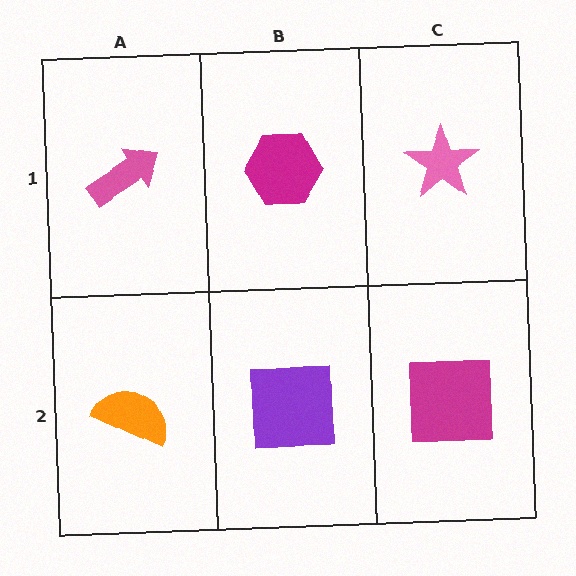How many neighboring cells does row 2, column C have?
2.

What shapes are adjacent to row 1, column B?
A purple square (row 2, column B), a pink arrow (row 1, column A), a pink star (row 1, column C).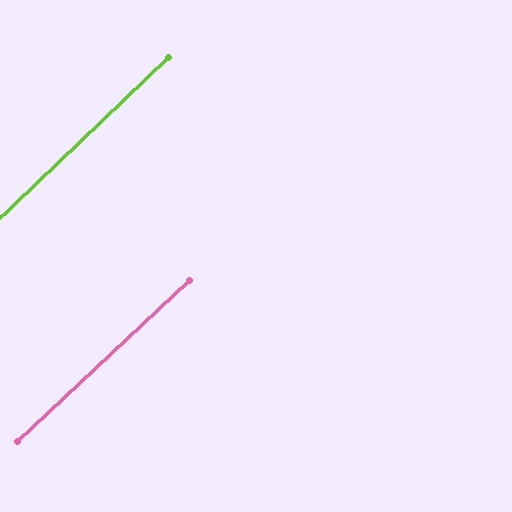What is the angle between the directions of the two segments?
Approximately 0 degrees.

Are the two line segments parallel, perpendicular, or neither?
Parallel — their directions differ by only 0.5°.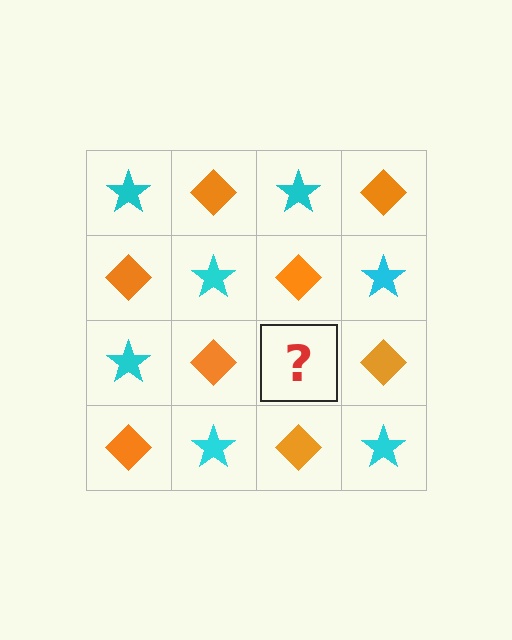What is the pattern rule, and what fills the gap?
The rule is that it alternates cyan star and orange diamond in a checkerboard pattern. The gap should be filled with a cyan star.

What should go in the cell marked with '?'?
The missing cell should contain a cyan star.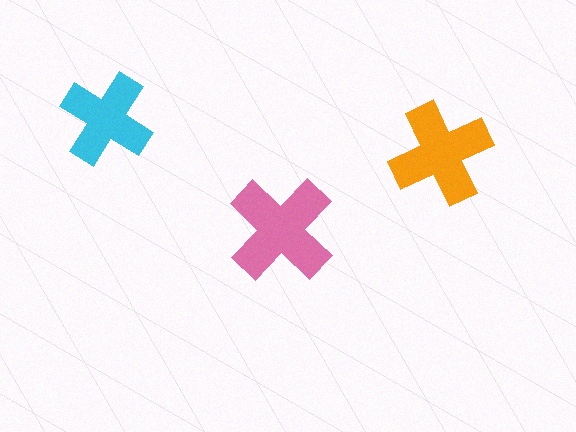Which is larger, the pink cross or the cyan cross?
The pink one.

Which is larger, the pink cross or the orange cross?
The pink one.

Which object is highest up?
The cyan cross is topmost.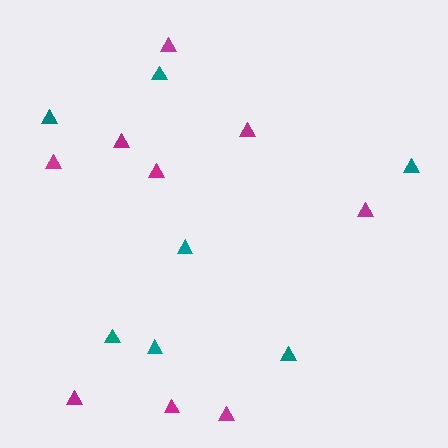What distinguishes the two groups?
There are 2 groups: one group of teal triangles (7) and one group of magenta triangles (9).